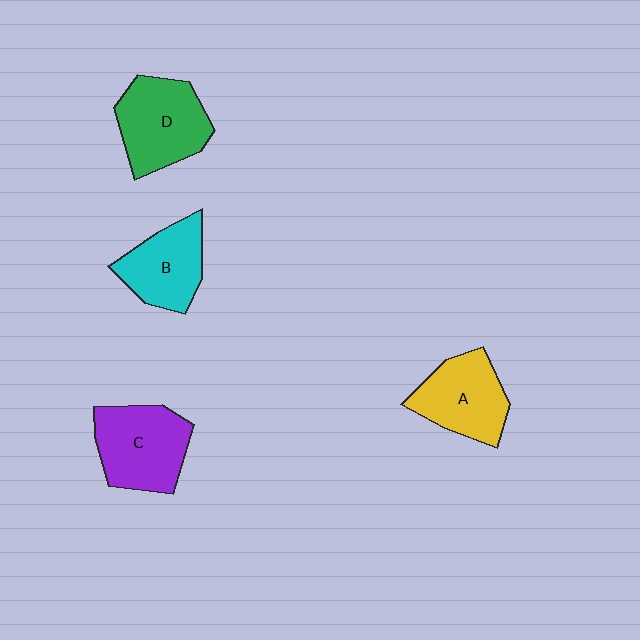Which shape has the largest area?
Shape D (green).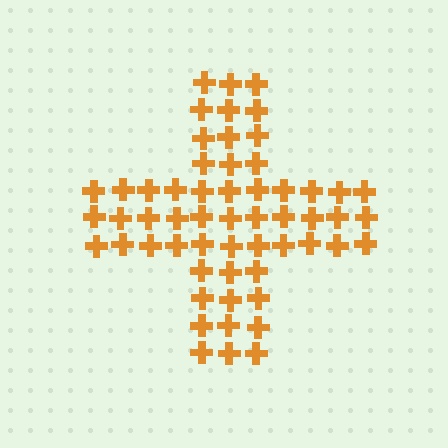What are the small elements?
The small elements are crosses.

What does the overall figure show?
The overall figure shows a cross.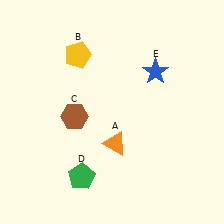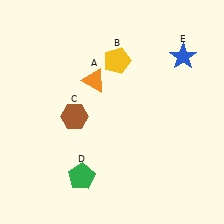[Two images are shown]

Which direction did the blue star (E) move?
The blue star (E) moved right.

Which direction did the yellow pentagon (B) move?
The yellow pentagon (B) moved right.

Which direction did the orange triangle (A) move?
The orange triangle (A) moved up.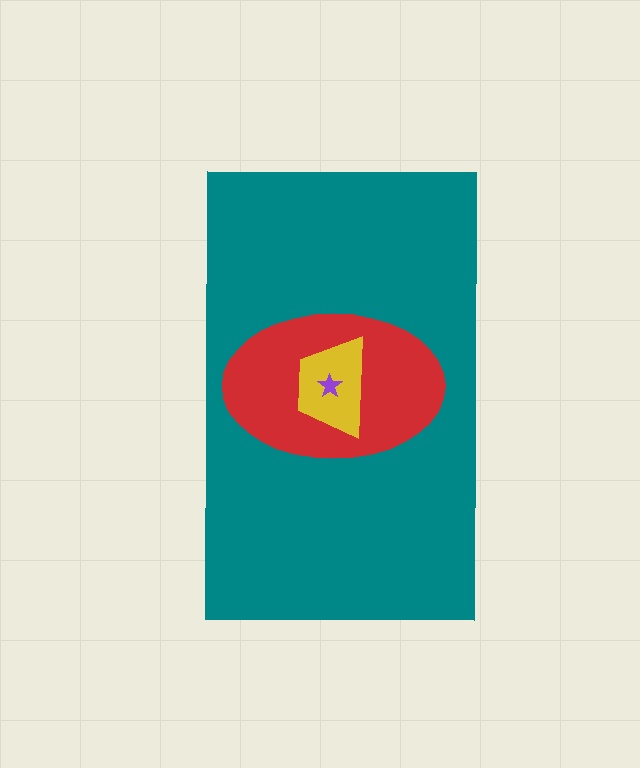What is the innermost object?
The purple star.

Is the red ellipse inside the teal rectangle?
Yes.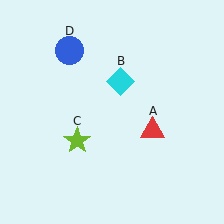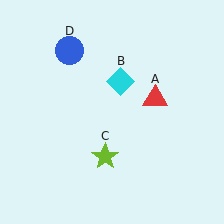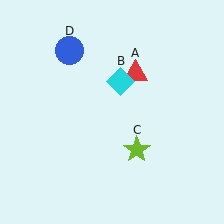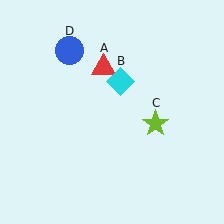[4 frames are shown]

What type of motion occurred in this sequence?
The red triangle (object A), lime star (object C) rotated counterclockwise around the center of the scene.